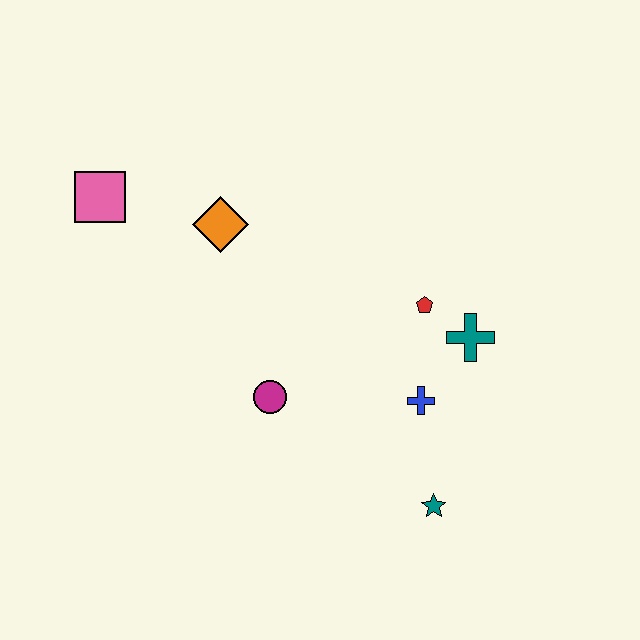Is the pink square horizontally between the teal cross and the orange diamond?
No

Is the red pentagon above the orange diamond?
No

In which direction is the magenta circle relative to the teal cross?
The magenta circle is to the left of the teal cross.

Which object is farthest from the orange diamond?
The teal star is farthest from the orange diamond.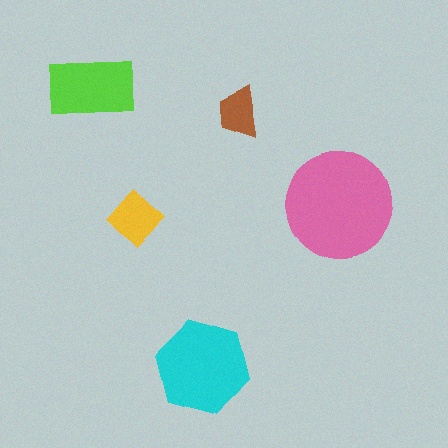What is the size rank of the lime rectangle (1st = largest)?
3rd.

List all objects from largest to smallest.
The pink circle, the cyan hexagon, the lime rectangle, the yellow diamond, the brown trapezoid.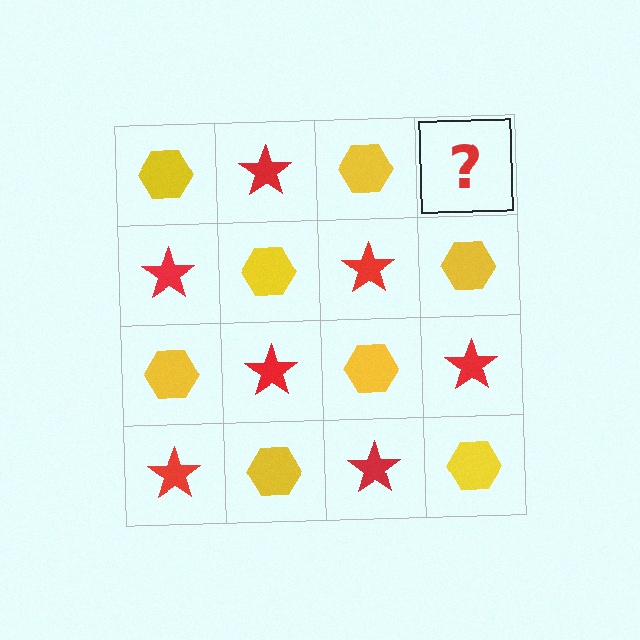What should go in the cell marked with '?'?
The missing cell should contain a red star.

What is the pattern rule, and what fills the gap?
The rule is that it alternates yellow hexagon and red star in a checkerboard pattern. The gap should be filled with a red star.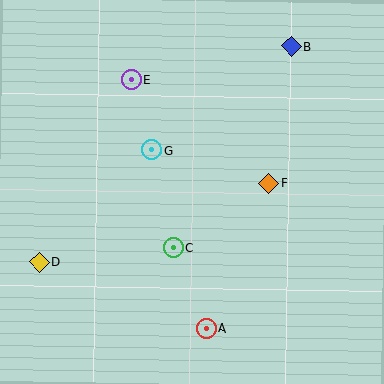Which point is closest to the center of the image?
Point G at (151, 150) is closest to the center.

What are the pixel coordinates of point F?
Point F is at (269, 184).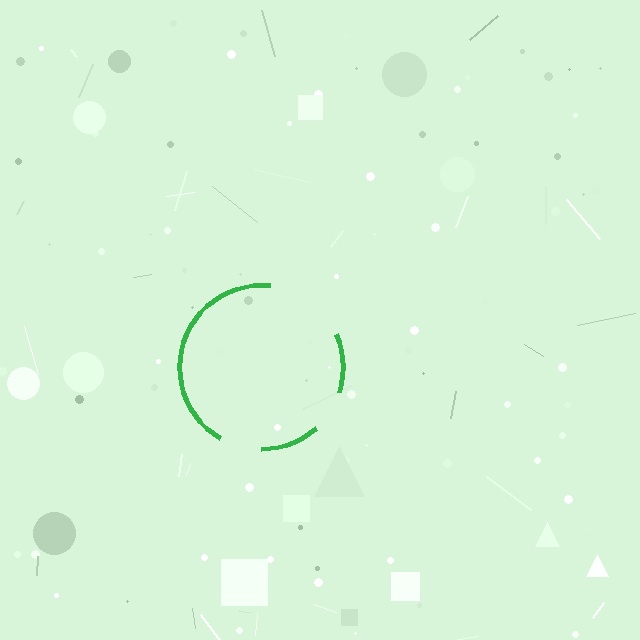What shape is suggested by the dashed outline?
The dashed outline suggests a circle.